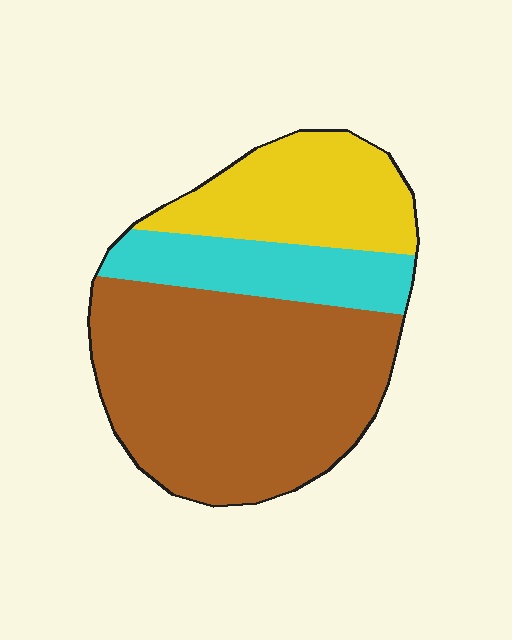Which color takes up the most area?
Brown, at roughly 60%.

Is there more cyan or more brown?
Brown.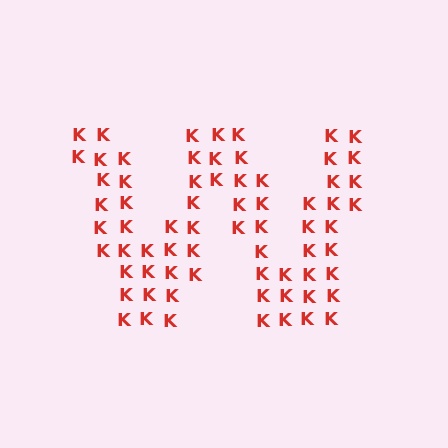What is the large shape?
The large shape is the letter W.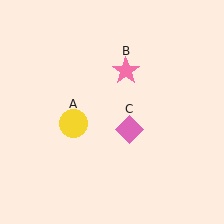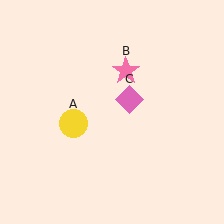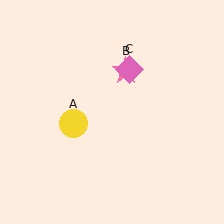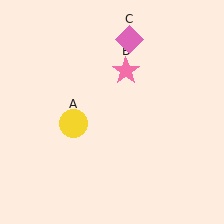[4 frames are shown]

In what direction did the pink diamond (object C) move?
The pink diamond (object C) moved up.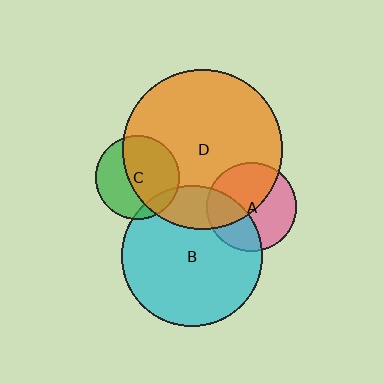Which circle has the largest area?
Circle D (orange).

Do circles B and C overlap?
Yes.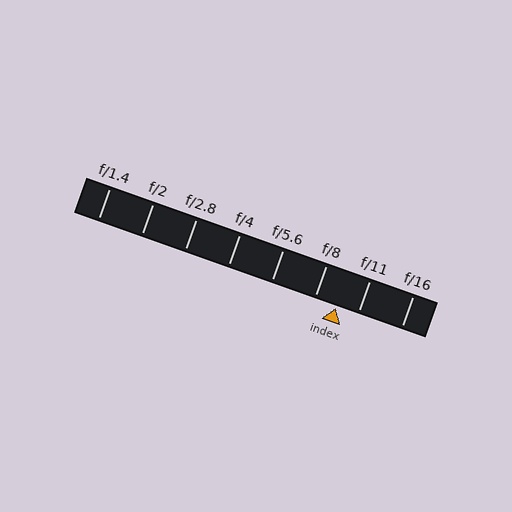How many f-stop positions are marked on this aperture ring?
There are 8 f-stop positions marked.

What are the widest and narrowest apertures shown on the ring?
The widest aperture shown is f/1.4 and the narrowest is f/16.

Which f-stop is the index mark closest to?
The index mark is closest to f/11.